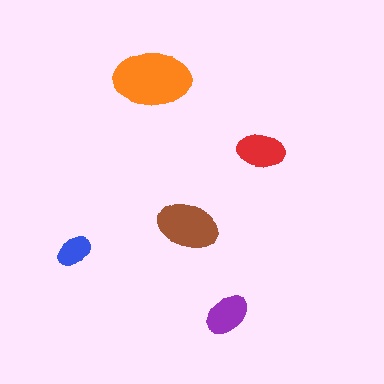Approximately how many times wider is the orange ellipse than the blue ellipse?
About 2 times wider.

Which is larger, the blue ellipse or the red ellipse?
The red one.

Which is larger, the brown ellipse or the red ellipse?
The brown one.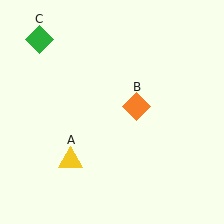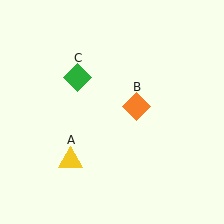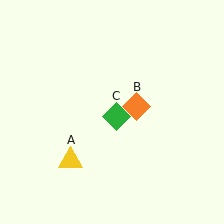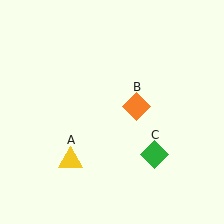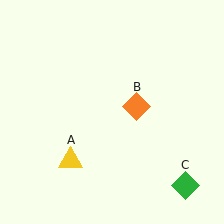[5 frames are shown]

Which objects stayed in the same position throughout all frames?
Yellow triangle (object A) and orange diamond (object B) remained stationary.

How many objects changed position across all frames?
1 object changed position: green diamond (object C).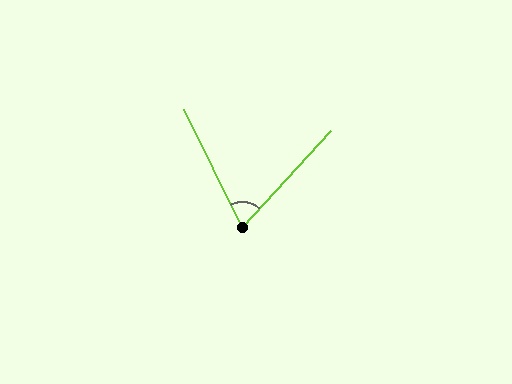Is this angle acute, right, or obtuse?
It is acute.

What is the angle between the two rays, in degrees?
Approximately 69 degrees.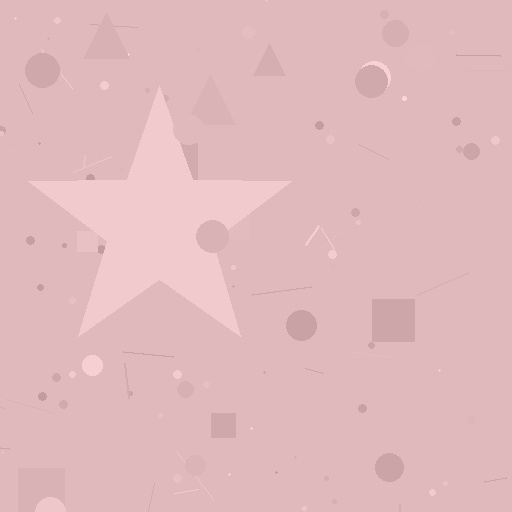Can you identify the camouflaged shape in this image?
The camouflaged shape is a star.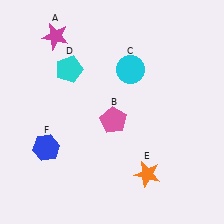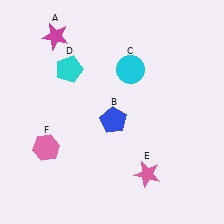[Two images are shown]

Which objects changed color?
B changed from pink to blue. E changed from orange to pink. F changed from blue to pink.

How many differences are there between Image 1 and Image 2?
There are 3 differences between the two images.